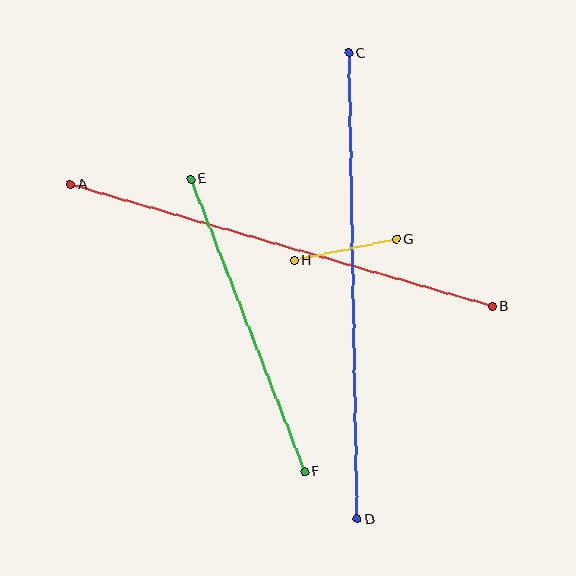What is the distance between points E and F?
The distance is approximately 314 pixels.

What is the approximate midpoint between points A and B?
The midpoint is at approximately (281, 245) pixels.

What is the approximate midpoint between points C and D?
The midpoint is at approximately (353, 286) pixels.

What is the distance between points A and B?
The distance is approximately 439 pixels.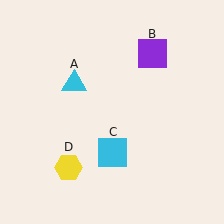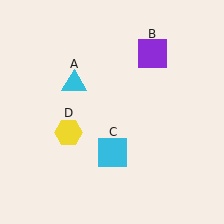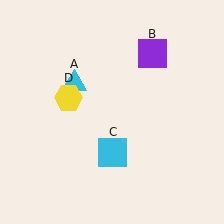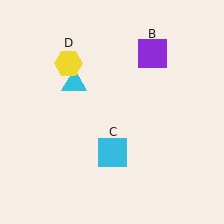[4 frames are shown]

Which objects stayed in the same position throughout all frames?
Cyan triangle (object A) and purple square (object B) and cyan square (object C) remained stationary.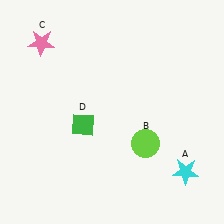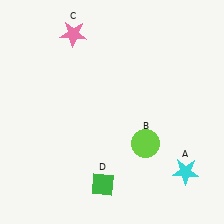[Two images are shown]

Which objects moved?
The objects that moved are: the pink star (C), the green diamond (D).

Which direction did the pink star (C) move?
The pink star (C) moved right.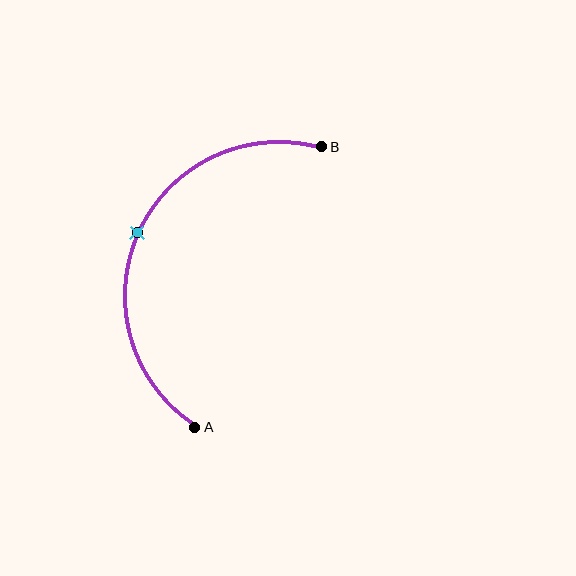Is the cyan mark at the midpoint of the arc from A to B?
Yes. The cyan mark lies on the arc at equal arc-length from both A and B — it is the arc midpoint.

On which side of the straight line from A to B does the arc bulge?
The arc bulges to the left of the straight line connecting A and B.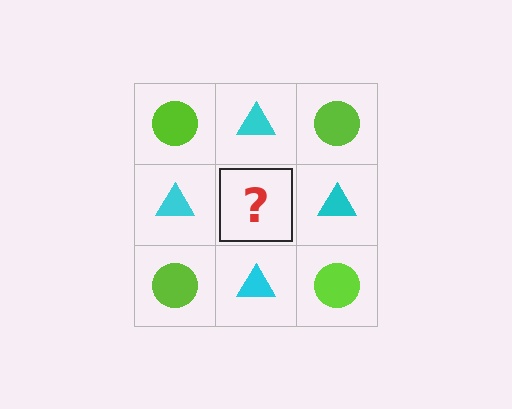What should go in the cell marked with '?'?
The missing cell should contain a lime circle.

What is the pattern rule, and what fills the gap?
The rule is that it alternates lime circle and cyan triangle in a checkerboard pattern. The gap should be filled with a lime circle.